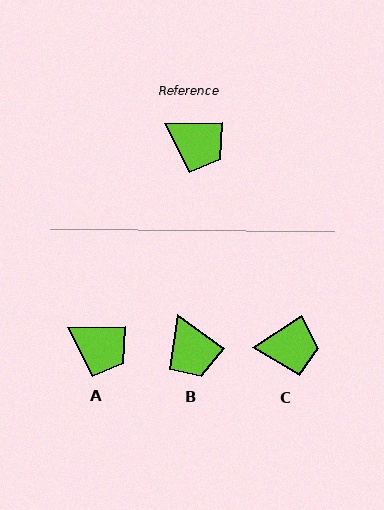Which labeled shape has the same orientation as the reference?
A.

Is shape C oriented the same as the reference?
No, it is off by about 32 degrees.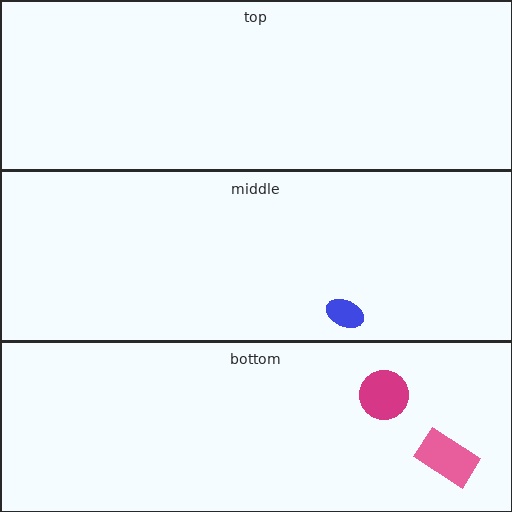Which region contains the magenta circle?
The bottom region.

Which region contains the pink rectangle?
The bottom region.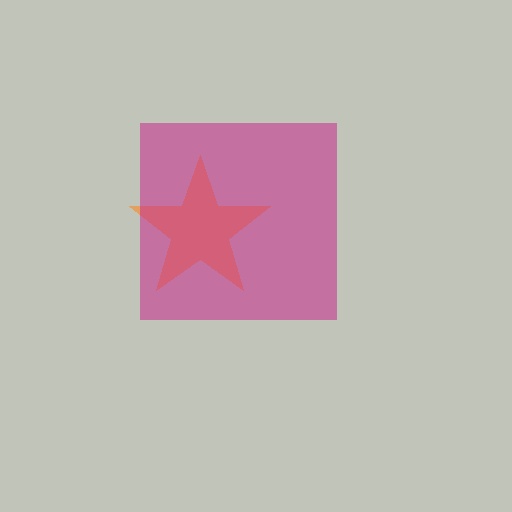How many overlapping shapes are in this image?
There are 2 overlapping shapes in the image.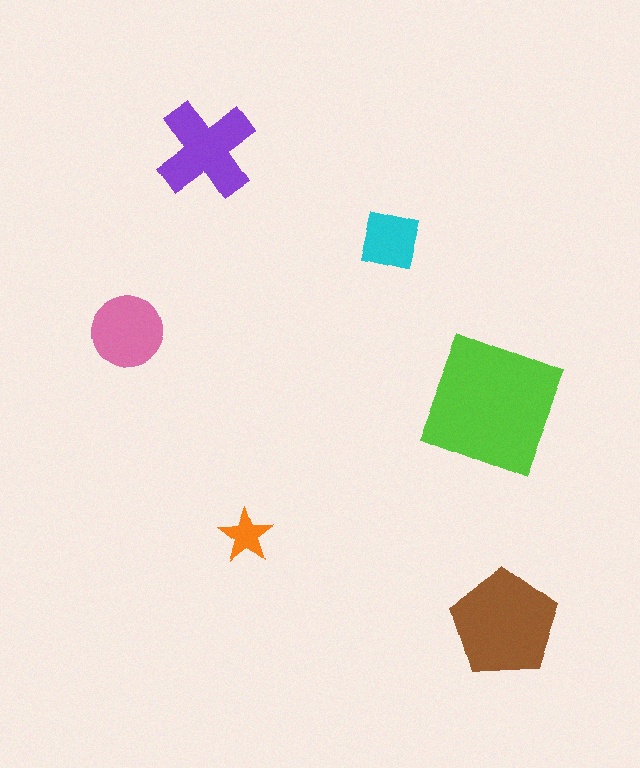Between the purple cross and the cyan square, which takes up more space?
The purple cross.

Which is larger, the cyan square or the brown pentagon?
The brown pentagon.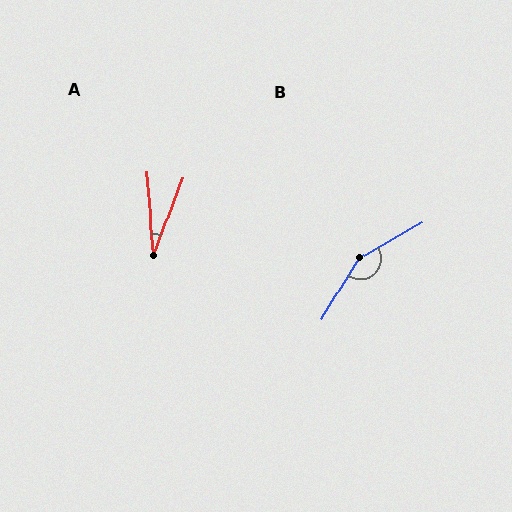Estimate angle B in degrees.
Approximately 151 degrees.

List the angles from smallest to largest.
A (25°), B (151°).